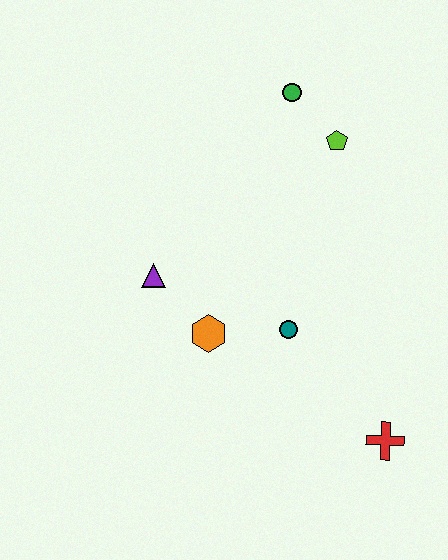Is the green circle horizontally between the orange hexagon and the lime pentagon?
Yes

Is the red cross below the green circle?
Yes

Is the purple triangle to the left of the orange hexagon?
Yes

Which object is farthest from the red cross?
The green circle is farthest from the red cross.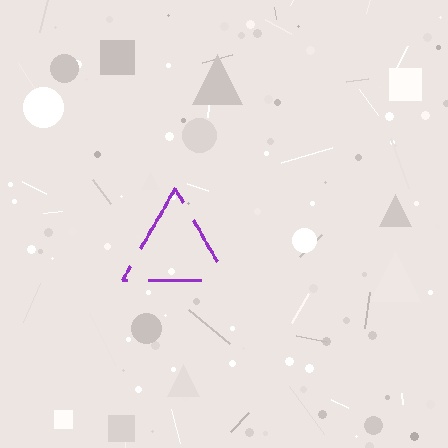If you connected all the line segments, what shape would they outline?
They would outline a triangle.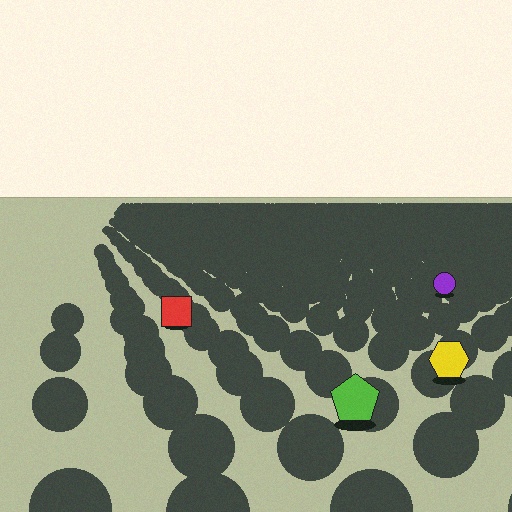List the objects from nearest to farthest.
From nearest to farthest: the lime pentagon, the yellow hexagon, the red square, the purple circle.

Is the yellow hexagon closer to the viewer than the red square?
Yes. The yellow hexagon is closer — you can tell from the texture gradient: the ground texture is coarser near it.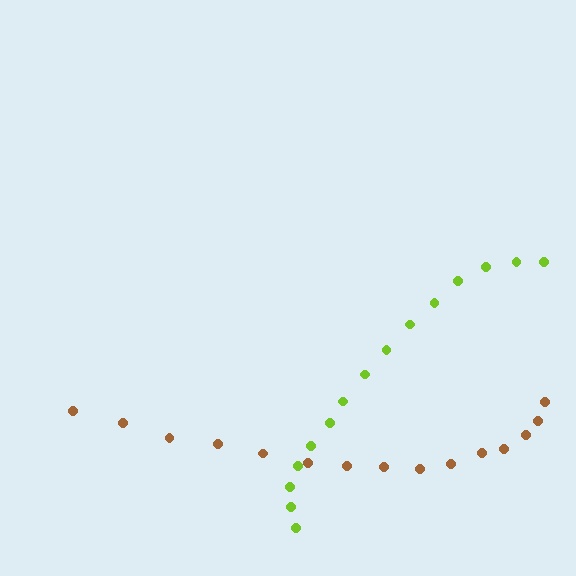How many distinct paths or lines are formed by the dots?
There are 2 distinct paths.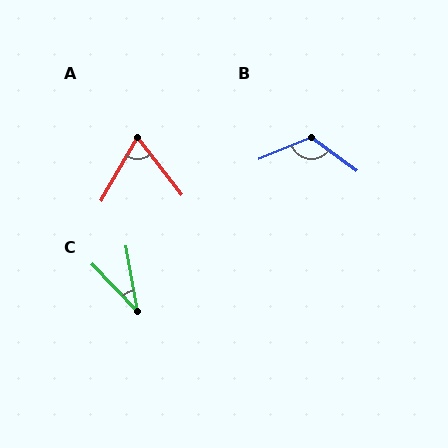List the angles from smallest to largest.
C (34°), A (68°), B (121°).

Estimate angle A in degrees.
Approximately 68 degrees.